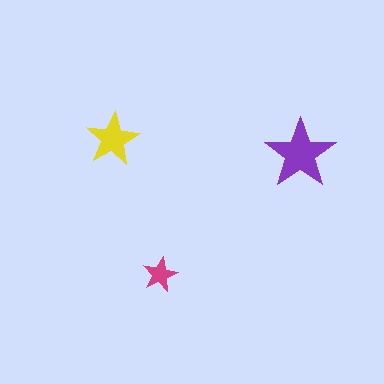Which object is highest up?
The yellow star is topmost.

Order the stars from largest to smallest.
the purple one, the yellow one, the magenta one.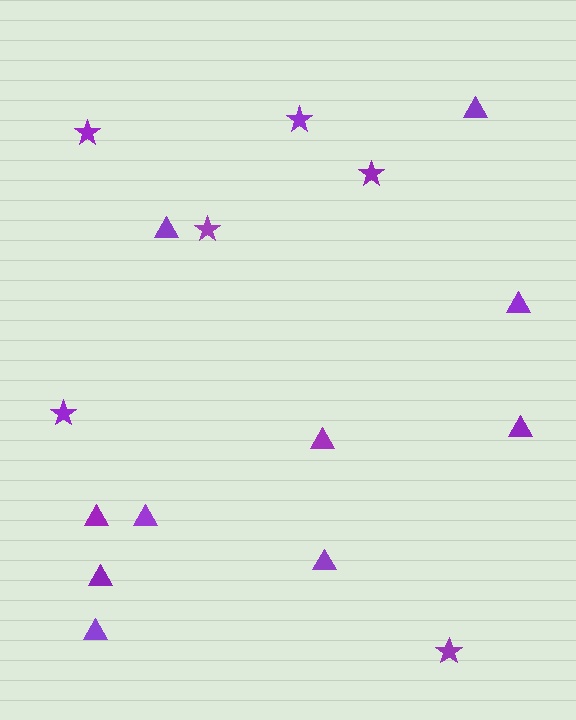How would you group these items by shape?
There are 2 groups: one group of stars (6) and one group of triangles (10).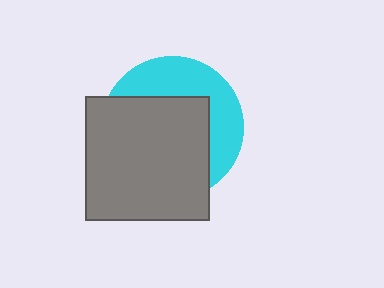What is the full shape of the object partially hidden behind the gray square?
The partially hidden object is a cyan circle.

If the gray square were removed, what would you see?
You would see the complete cyan circle.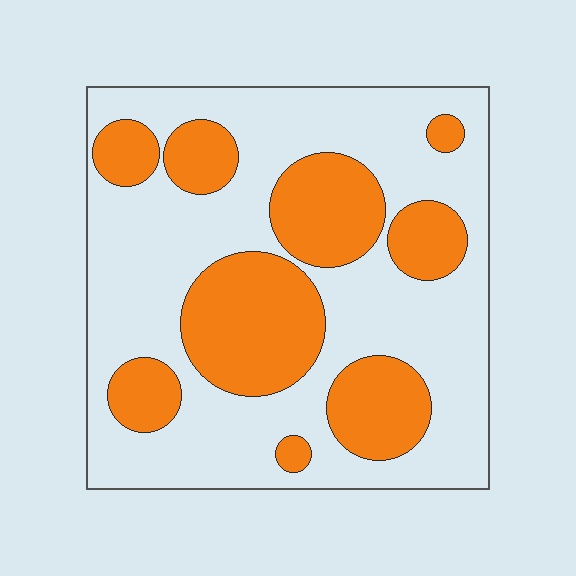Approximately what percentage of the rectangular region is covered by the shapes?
Approximately 35%.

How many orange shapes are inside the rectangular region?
9.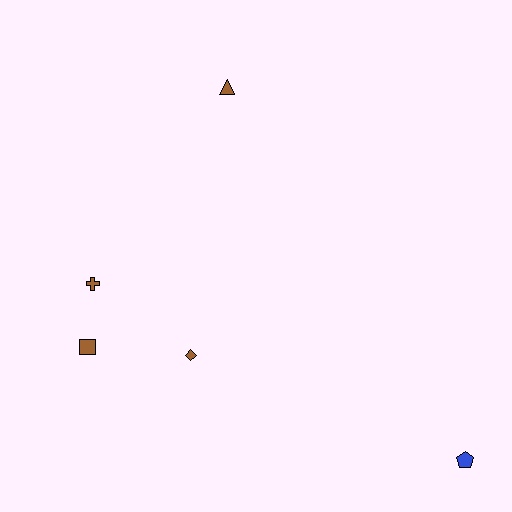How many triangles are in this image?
There is 1 triangle.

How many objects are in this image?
There are 5 objects.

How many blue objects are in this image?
There is 1 blue object.